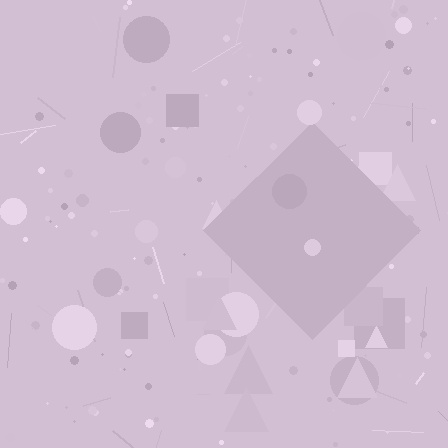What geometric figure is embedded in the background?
A diamond is embedded in the background.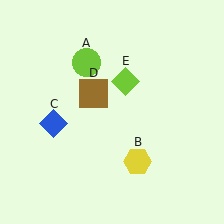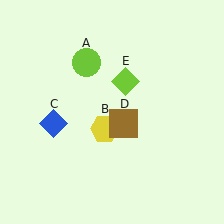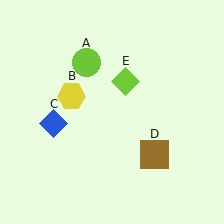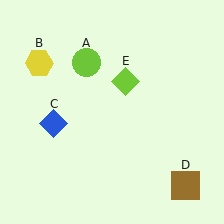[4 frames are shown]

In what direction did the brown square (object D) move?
The brown square (object D) moved down and to the right.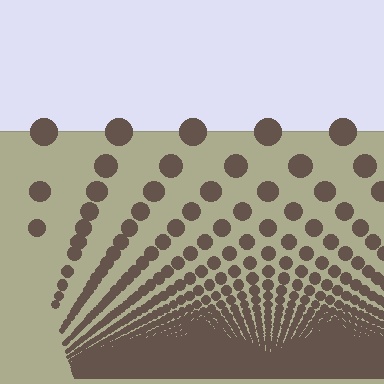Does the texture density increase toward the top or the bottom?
Density increases toward the bottom.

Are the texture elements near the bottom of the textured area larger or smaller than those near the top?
Smaller. The gradient is inverted — elements near the bottom are smaller and denser.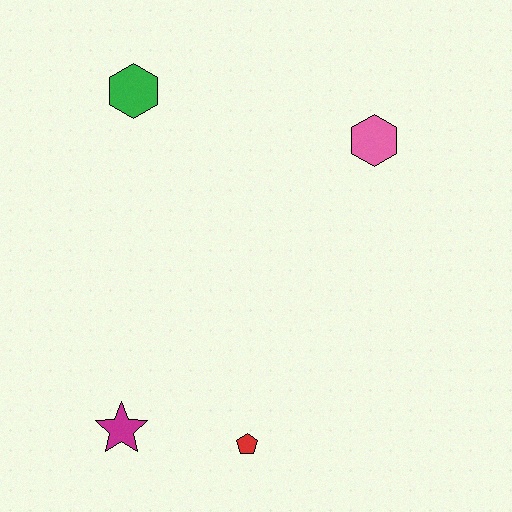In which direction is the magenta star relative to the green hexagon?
The magenta star is below the green hexagon.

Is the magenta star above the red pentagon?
Yes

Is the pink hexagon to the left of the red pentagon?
No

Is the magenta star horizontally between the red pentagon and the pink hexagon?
No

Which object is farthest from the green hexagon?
The red pentagon is farthest from the green hexagon.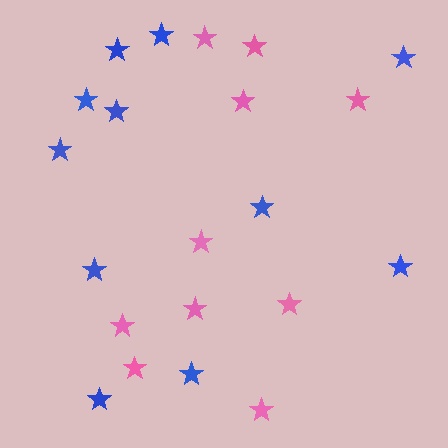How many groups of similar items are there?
There are 2 groups: one group of blue stars (11) and one group of pink stars (10).